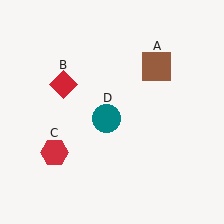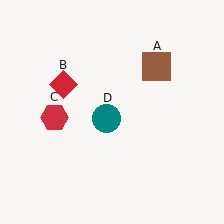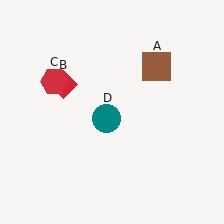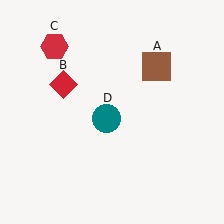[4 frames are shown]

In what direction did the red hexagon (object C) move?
The red hexagon (object C) moved up.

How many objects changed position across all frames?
1 object changed position: red hexagon (object C).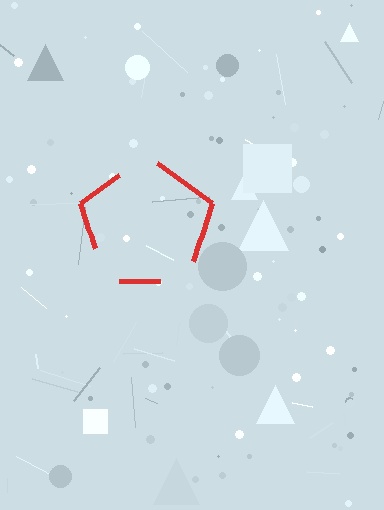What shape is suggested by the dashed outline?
The dashed outline suggests a pentagon.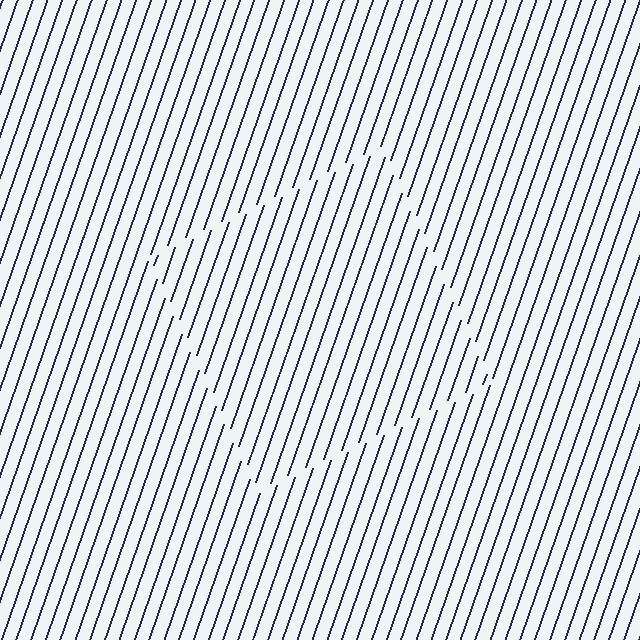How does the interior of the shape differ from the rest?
The interior of the shape contains the same grating, shifted by half a period — the contour is defined by the phase discontinuity where line-ends from the inner and outer gratings abut.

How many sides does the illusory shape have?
4 sides — the line-ends trace a square.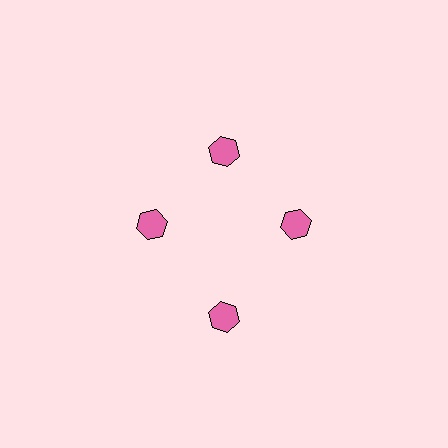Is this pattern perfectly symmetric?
No. The 4 pink hexagons are arranged in a ring, but one element near the 6 o'clock position is pushed outward from the center, breaking the 4-fold rotational symmetry.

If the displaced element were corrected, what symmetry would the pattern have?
It would have 4-fold rotational symmetry — the pattern would map onto itself every 90 degrees.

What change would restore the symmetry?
The symmetry would be restored by moving it inward, back onto the ring so that all 4 hexagons sit at equal angles and equal distance from the center.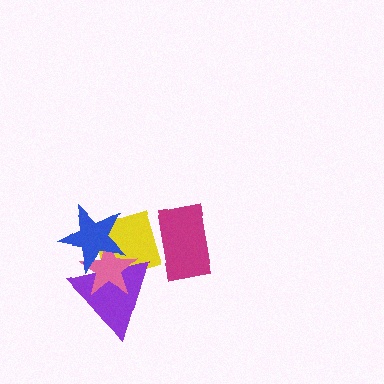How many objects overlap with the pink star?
3 objects overlap with the pink star.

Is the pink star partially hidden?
Yes, it is partially covered by another shape.